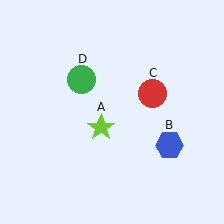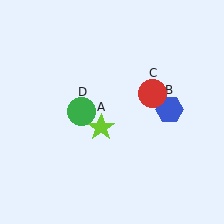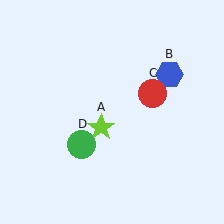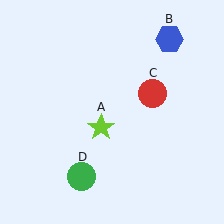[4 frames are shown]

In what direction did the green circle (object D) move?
The green circle (object D) moved down.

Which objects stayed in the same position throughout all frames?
Lime star (object A) and red circle (object C) remained stationary.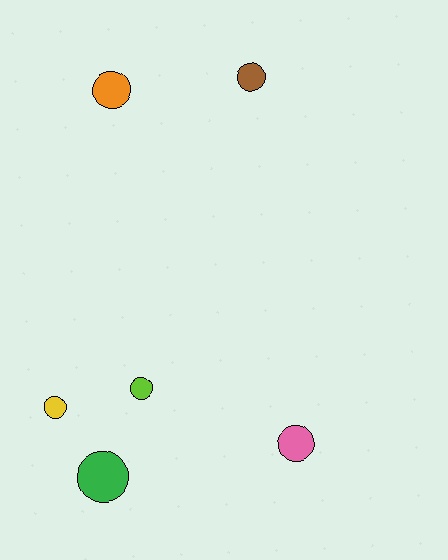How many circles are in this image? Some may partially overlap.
There are 6 circles.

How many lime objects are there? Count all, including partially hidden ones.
There is 1 lime object.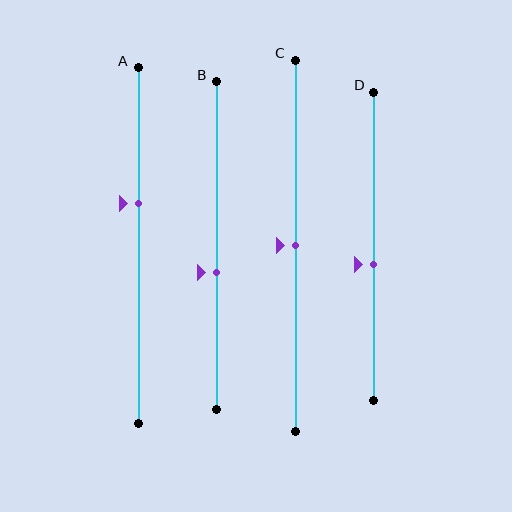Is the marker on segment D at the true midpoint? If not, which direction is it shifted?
No, the marker on segment D is shifted downward by about 6% of the segment length.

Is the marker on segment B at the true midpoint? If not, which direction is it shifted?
No, the marker on segment B is shifted downward by about 8% of the segment length.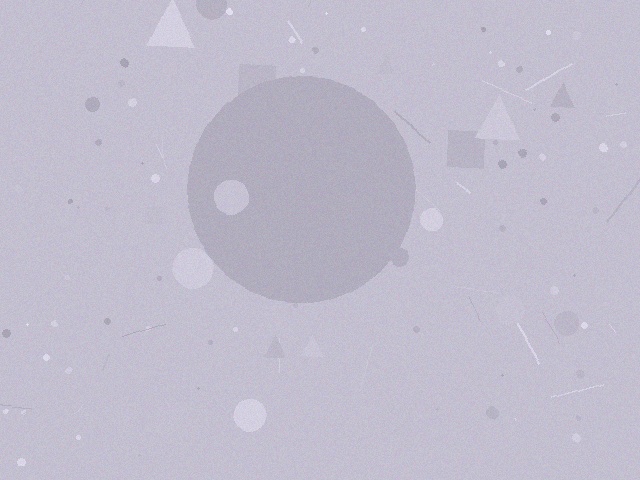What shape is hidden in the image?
A circle is hidden in the image.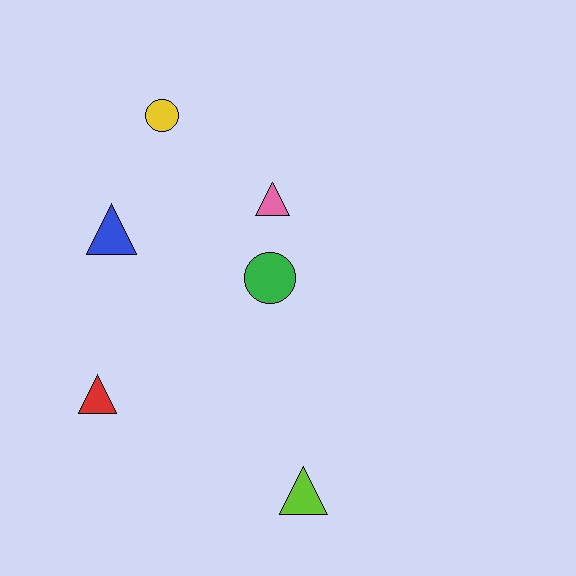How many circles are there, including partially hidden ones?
There are 2 circles.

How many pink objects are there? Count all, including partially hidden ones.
There is 1 pink object.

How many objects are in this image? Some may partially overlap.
There are 6 objects.